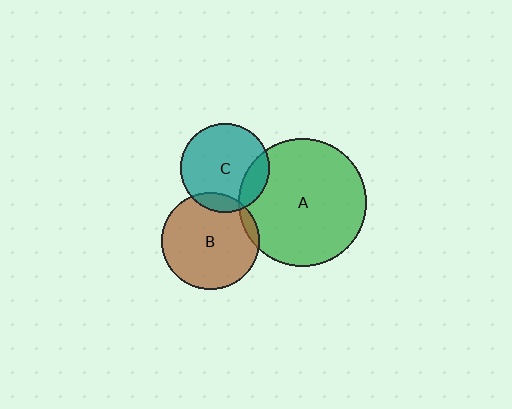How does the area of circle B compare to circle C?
Approximately 1.2 times.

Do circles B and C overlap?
Yes.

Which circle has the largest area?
Circle A (green).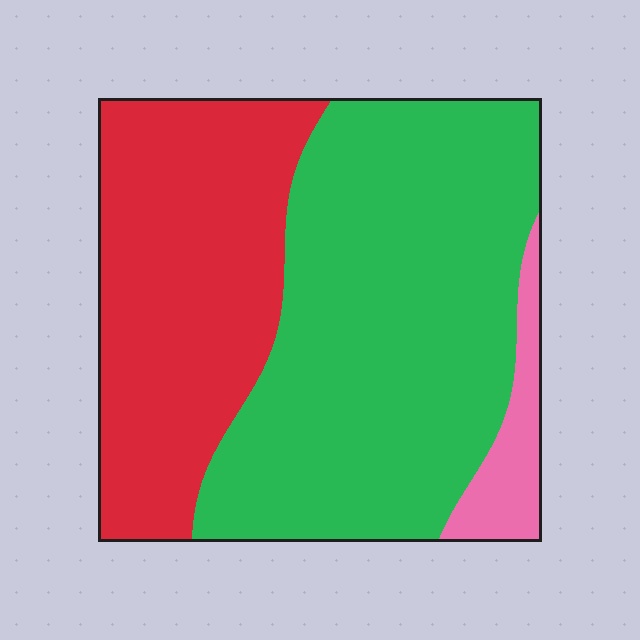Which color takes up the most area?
Green, at roughly 55%.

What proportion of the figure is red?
Red takes up between a quarter and a half of the figure.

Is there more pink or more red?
Red.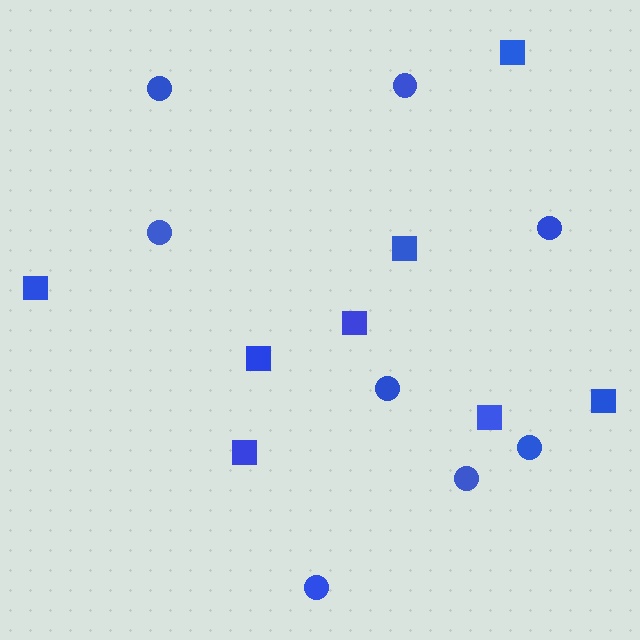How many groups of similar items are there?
There are 2 groups: one group of squares (8) and one group of circles (8).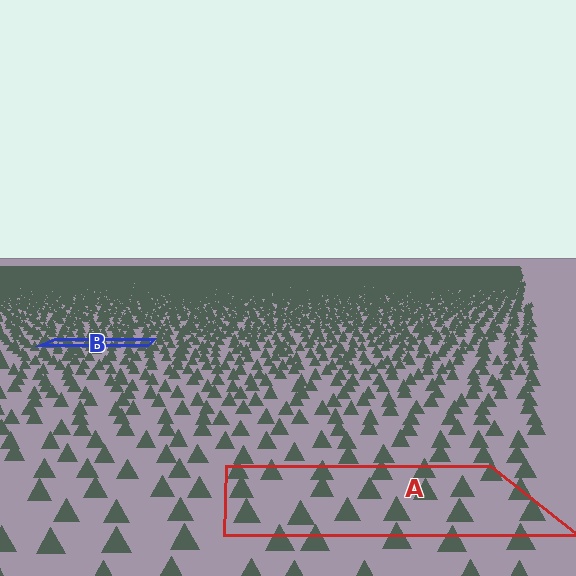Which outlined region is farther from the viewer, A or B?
Region B is farther from the viewer — the texture elements inside it appear smaller and more densely packed.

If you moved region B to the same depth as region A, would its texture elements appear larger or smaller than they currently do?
They would appear larger. At a closer depth, the same texture elements are projected at a bigger on-screen size.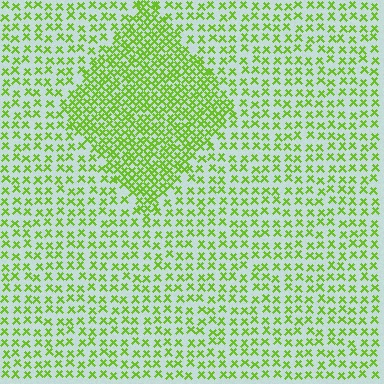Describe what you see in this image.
The image contains small lime elements arranged at two different densities. A diamond-shaped region is visible where the elements are more densely packed than the surrounding area.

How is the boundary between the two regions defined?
The boundary is defined by a change in element density (approximately 2.1x ratio). All elements are the same color, size, and shape.